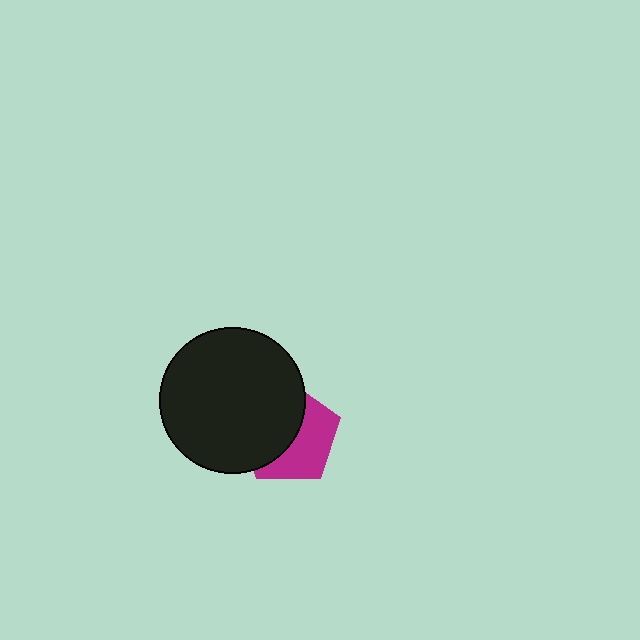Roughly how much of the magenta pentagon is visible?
About half of it is visible (roughly 47%).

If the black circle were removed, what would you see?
You would see the complete magenta pentagon.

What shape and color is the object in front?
The object in front is a black circle.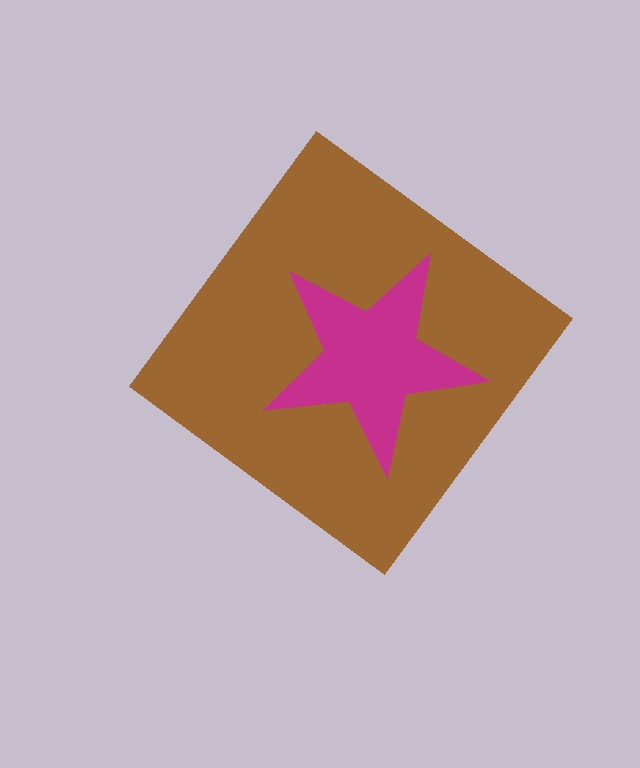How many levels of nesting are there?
2.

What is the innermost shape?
The magenta star.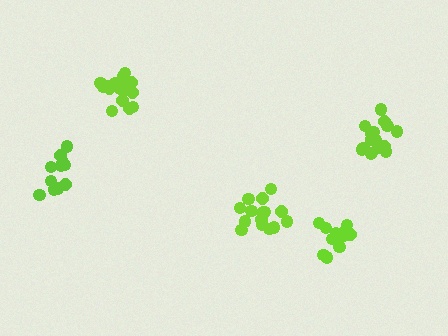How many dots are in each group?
Group 1: 18 dots, Group 2: 17 dots, Group 3: 15 dots, Group 4: 14 dots, Group 5: 12 dots (76 total).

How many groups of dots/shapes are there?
There are 5 groups.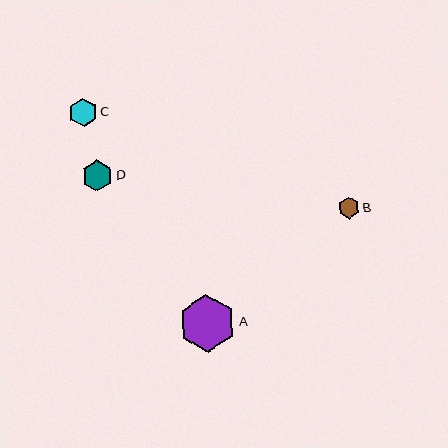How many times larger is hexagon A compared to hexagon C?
Hexagon A is approximately 2.0 times the size of hexagon C.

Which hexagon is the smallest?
Hexagon B is the smallest with a size of approximately 22 pixels.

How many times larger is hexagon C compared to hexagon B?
Hexagon C is approximately 1.3 times the size of hexagon B.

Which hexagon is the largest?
Hexagon A is the largest with a size of approximately 57 pixels.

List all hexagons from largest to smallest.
From largest to smallest: A, D, C, B.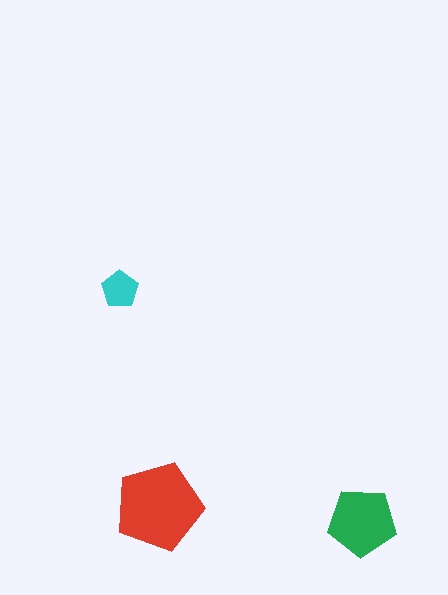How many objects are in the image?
There are 3 objects in the image.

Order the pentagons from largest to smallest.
the red one, the green one, the cyan one.